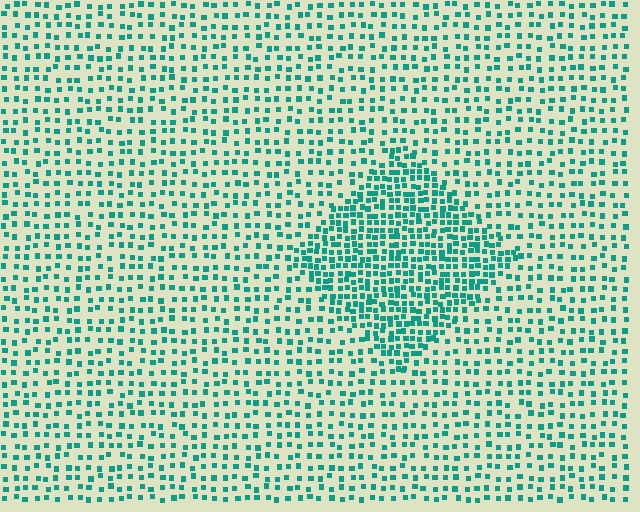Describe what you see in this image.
The image contains small teal elements arranged at two different densities. A diamond-shaped region is visible where the elements are more densely packed than the surrounding area.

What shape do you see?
I see a diamond.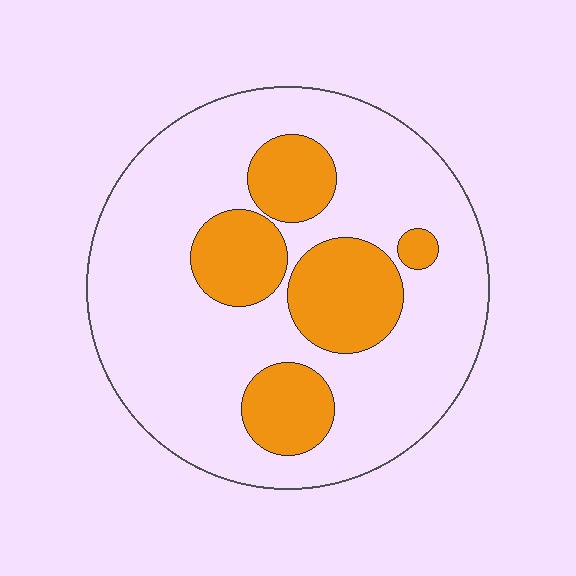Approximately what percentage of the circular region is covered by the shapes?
Approximately 25%.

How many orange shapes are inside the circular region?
5.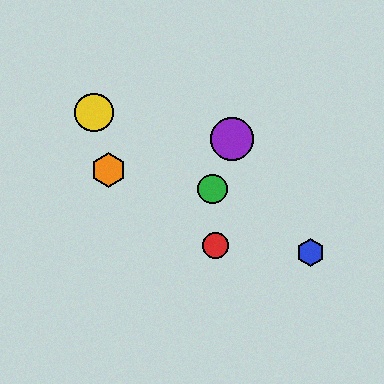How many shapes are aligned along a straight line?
3 shapes (the blue hexagon, the green circle, the yellow circle) are aligned along a straight line.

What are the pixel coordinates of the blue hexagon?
The blue hexagon is at (311, 252).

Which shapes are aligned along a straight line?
The blue hexagon, the green circle, the yellow circle are aligned along a straight line.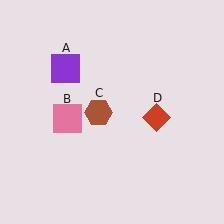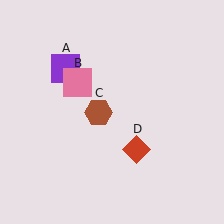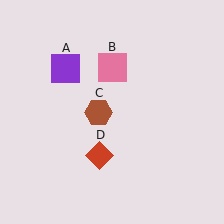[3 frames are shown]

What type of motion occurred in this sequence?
The pink square (object B), red diamond (object D) rotated clockwise around the center of the scene.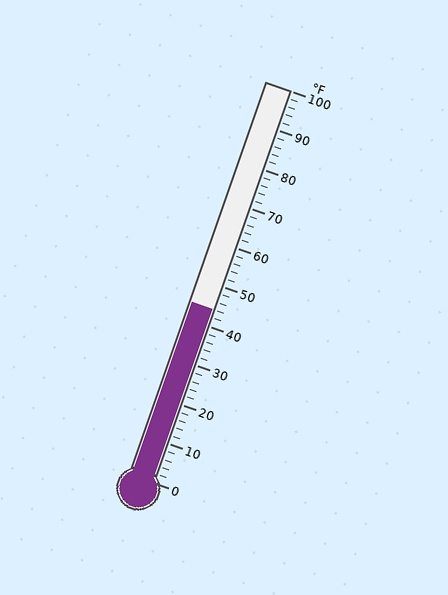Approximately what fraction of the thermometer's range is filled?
The thermometer is filled to approximately 45% of its range.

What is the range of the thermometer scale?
The thermometer scale ranges from 0°F to 100°F.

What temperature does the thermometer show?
The thermometer shows approximately 44°F.